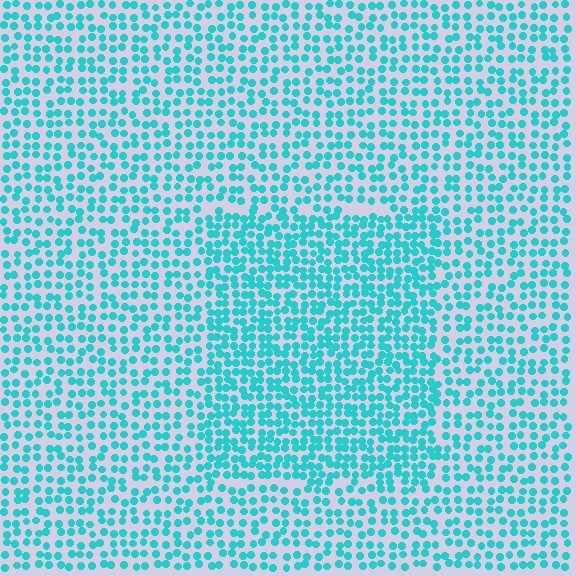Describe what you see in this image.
The image contains small cyan elements arranged at two different densities. A rectangle-shaped region is visible where the elements are more densely packed than the surrounding area.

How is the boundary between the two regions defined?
The boundary is defined by a change in element density (approximately 1.6x ratio). All elements are the same color, size, and shape.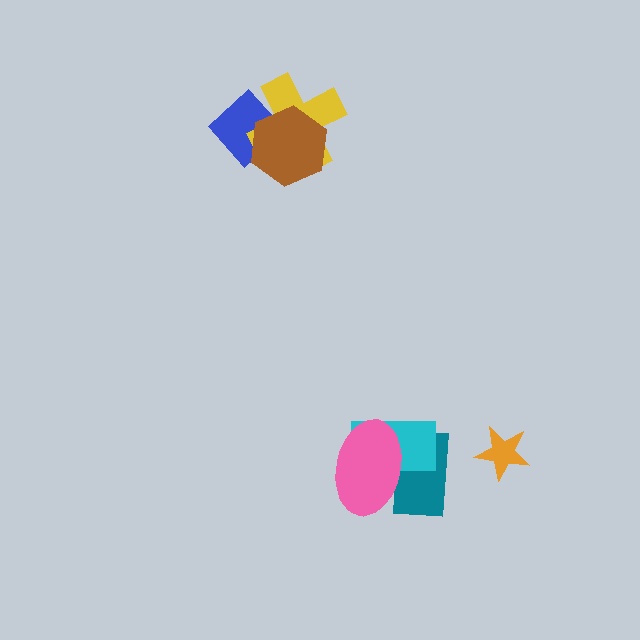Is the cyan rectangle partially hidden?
Yes, it is partially covered by another shape.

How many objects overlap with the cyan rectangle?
2 objects overlap with the cyan rectangle.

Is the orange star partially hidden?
No, no other shape covers it.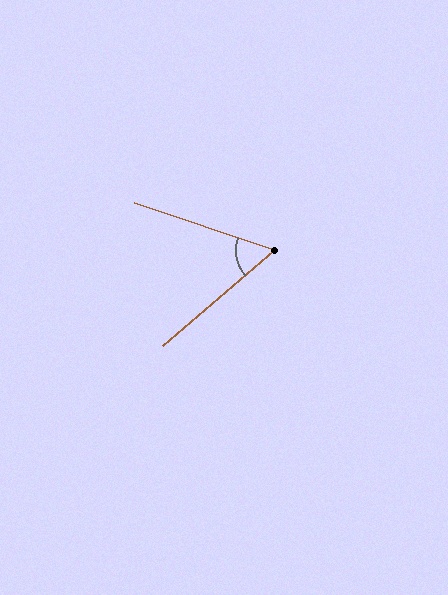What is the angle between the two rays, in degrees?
Approximately 59 degrees.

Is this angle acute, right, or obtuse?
It is acute.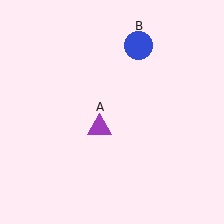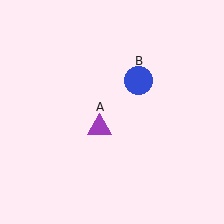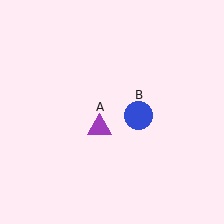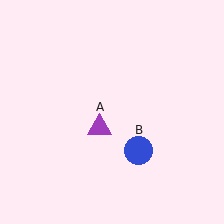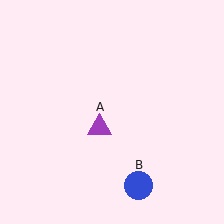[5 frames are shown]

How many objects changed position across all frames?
1 object changed position: blue circle (object B).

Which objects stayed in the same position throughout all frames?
Purple triangle (object A) remained stationary.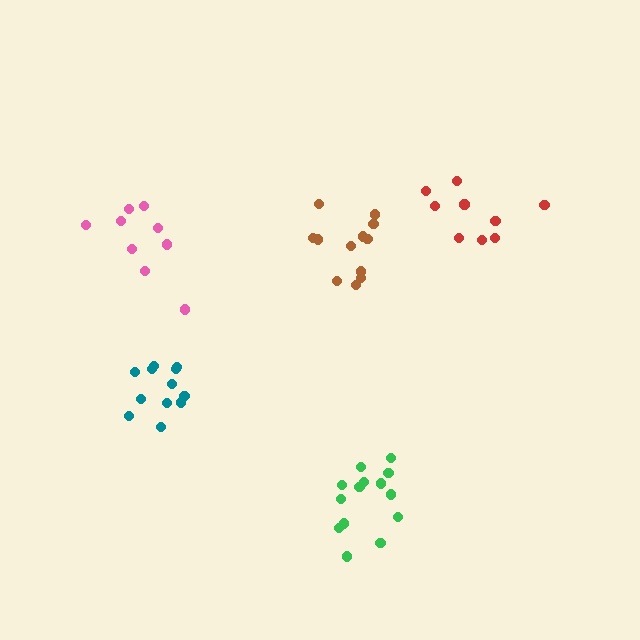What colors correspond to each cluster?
The clusters are colored: brown, red, pink, teal, green.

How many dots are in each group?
Group 1: 12 dots, Group 2: 9 dots, Group 3: 9 dots, Group 4: 12 dots, Group 5: 14 dots (56 total).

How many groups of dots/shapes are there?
There are 5 groups.